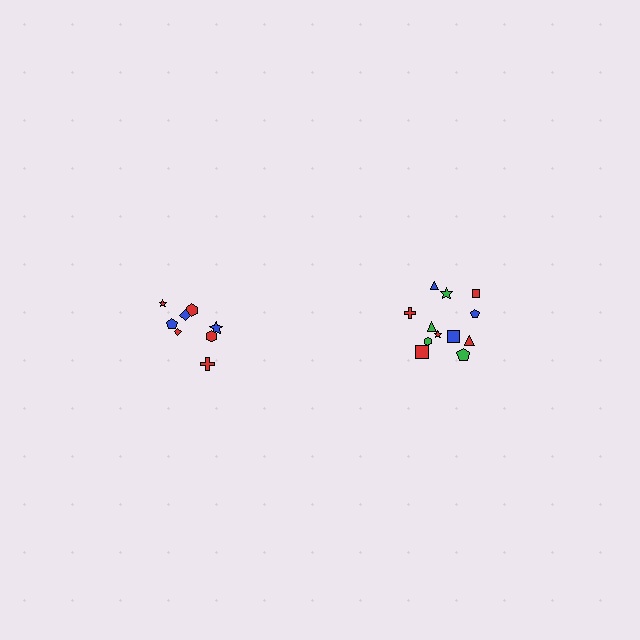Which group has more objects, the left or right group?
The right group.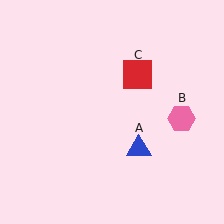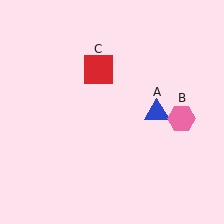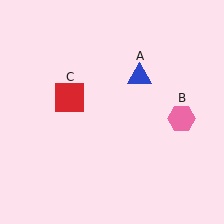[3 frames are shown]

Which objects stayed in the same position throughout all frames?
Pink hexagon (object B) remained stationary.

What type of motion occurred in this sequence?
The blue triangle (object A), red square (object C) rotated counterclockwise around the center of the scene.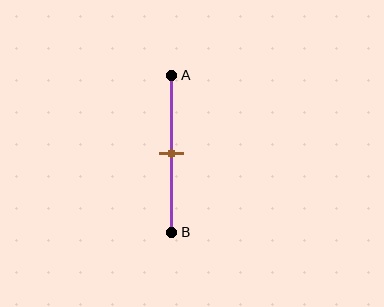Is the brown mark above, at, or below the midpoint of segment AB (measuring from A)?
The brown mark is approximately at the midpoint of segment AB.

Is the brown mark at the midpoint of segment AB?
Yes, the mark is approximately at the midpoint.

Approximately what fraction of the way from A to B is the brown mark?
The brown mark is approximately 50% of the way from A to B.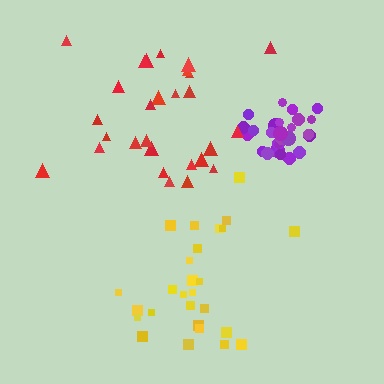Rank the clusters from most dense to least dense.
purple, yellow, red.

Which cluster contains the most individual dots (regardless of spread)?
Purple (29).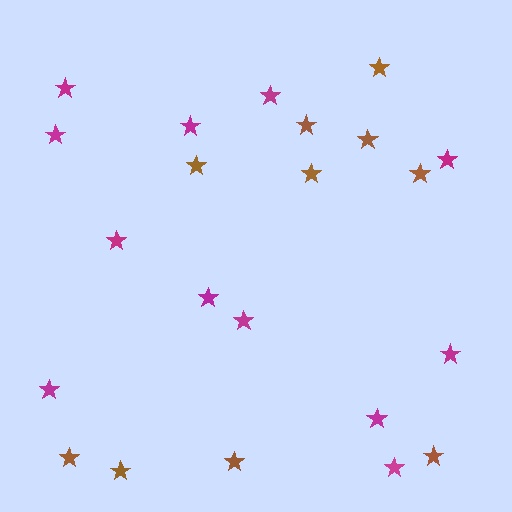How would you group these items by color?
There are 2 groups: one group of brown stars (10) and one group of magenta stars (12).